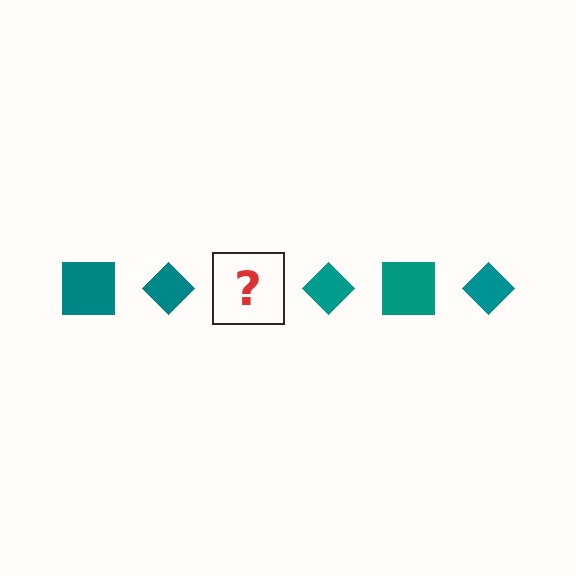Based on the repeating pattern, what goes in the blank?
The blank should be a teal square.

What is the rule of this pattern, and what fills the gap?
The rule is that the pattern cycles through square, diamond shapes in teal. The gap should be filled with a teal square.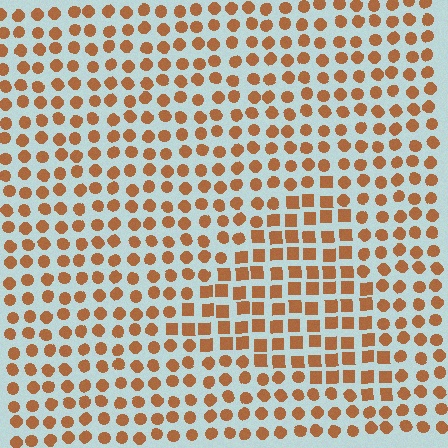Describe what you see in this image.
The image is filled with small brown elements arranged in a uniform grid. A triangle-shaped region contains squares, while the surrounding area contains circles. The boundary is defined purely by the change in element shape.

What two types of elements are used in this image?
The image uses squares inside the triangle region and circles outside it.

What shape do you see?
I see a triangle.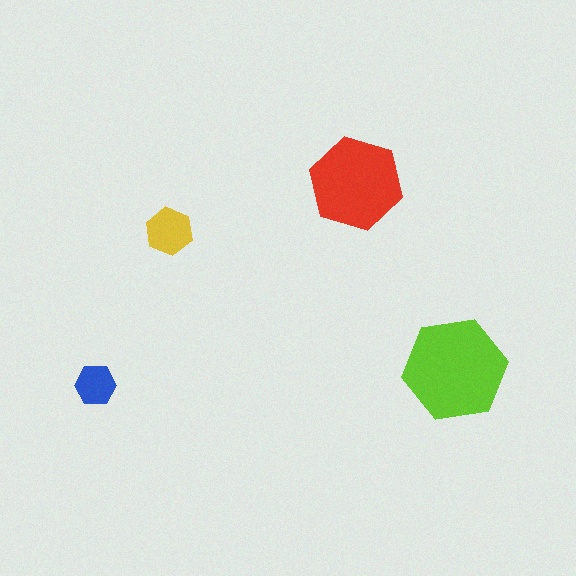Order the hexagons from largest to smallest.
the lime one, the red one, the yellow one, the blue one.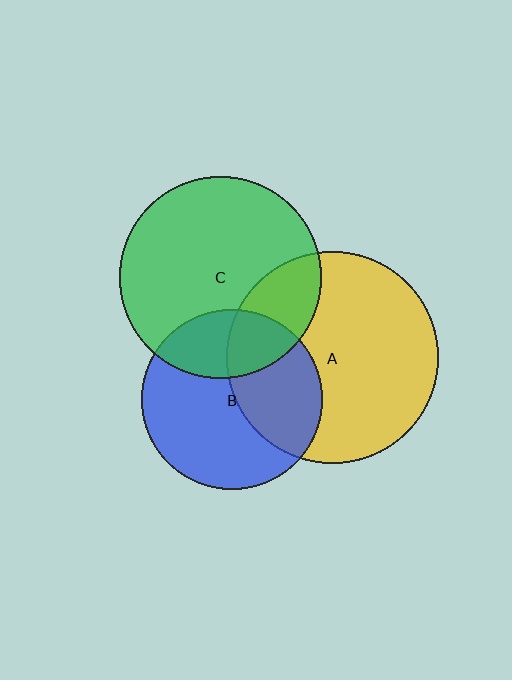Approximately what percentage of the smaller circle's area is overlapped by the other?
Approximately 25%.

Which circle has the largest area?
Circle A (yellow).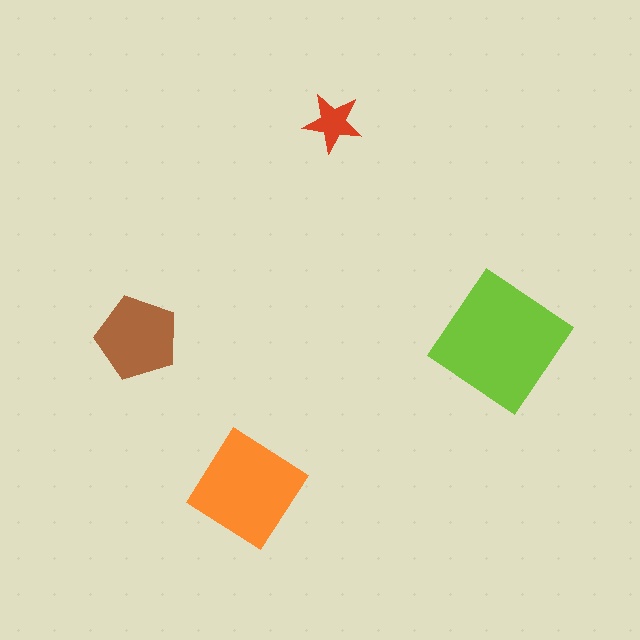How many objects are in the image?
There are 4 objects in the image.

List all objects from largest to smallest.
The lime diamond, the orange diamond, the brown pentagon, the red star.